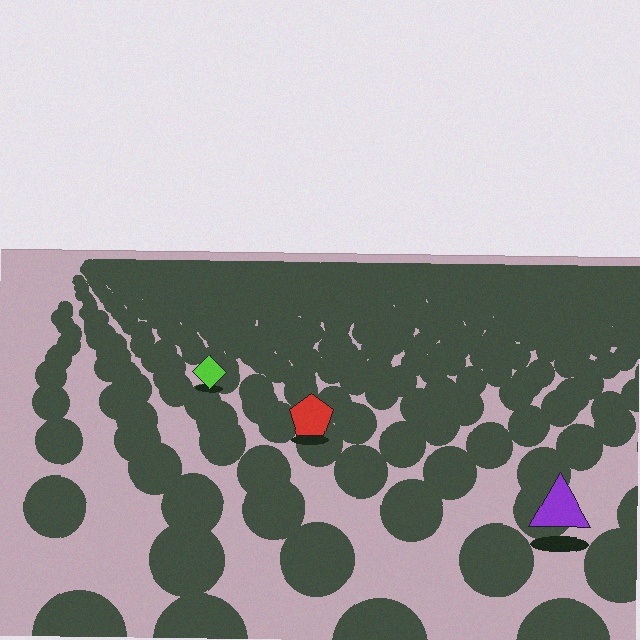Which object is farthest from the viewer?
The lime diamond is farthest from the viewer. It appears smaller and the ground texture around it is denser.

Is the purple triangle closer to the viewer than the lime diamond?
Yes. The purple triangle is closer — you can tell from the texture gradient: the ground texture is coarser near it.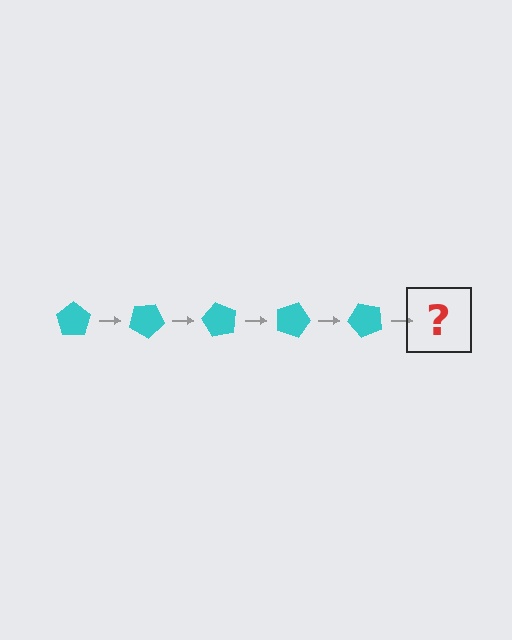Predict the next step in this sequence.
The next step is a cyan pentagon rotated 150 degrees.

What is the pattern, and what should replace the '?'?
The pattern is that the pentagon rotates 30 degrees each step. The '?' should be a cyan pentagon rotated 150 degrees.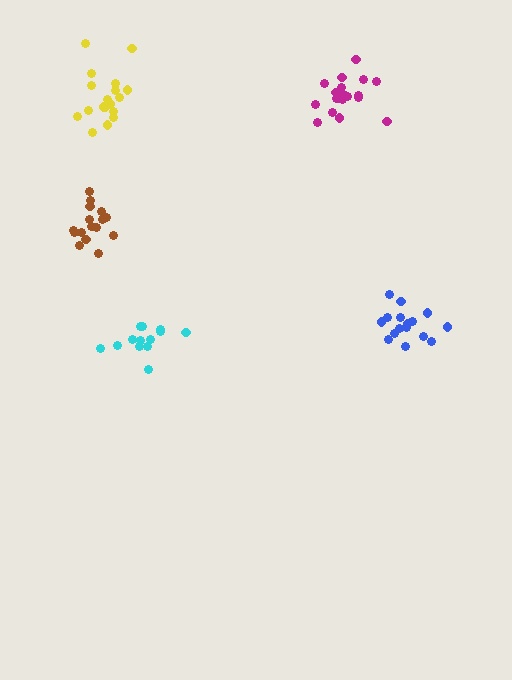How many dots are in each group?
Group 1: 16 dots, Group 2: 19 dots, Group 3: 13 dots, Group 4: 16 dots, Group 5: 18 dots (82 total).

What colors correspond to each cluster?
The clusters are colored: blue, magenta, cyan, brown, yellow.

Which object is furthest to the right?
The blue cluster is rightmost.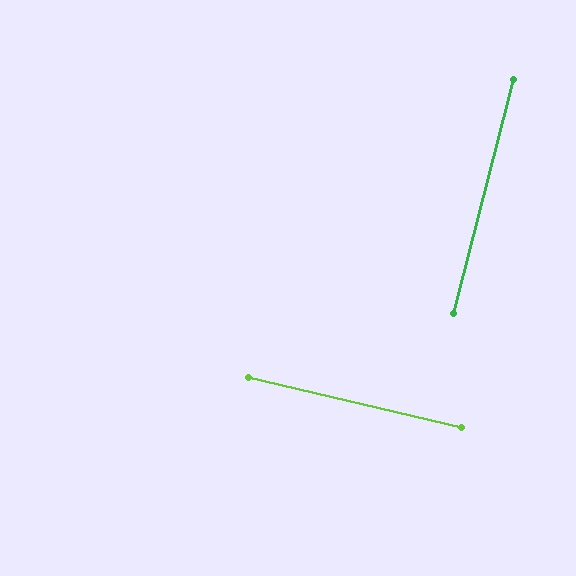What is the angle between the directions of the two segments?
Approximately 89 degrees.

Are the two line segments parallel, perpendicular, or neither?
Perpendicular — they meet at approximately 89°.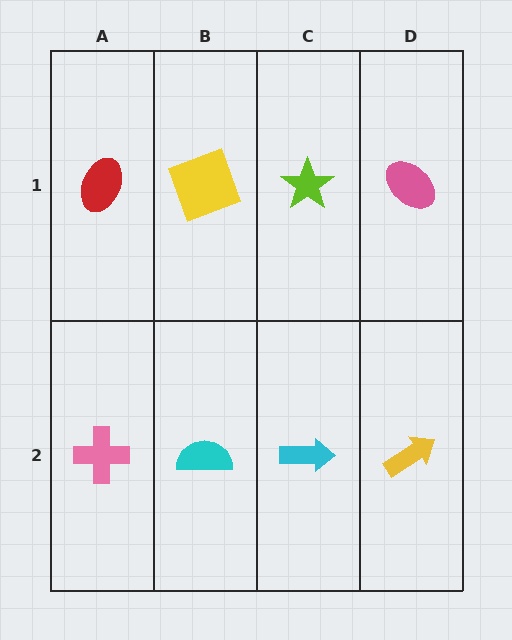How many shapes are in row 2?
4 shapes.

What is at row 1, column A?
A red ellipse.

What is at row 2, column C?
A cyan arrow.